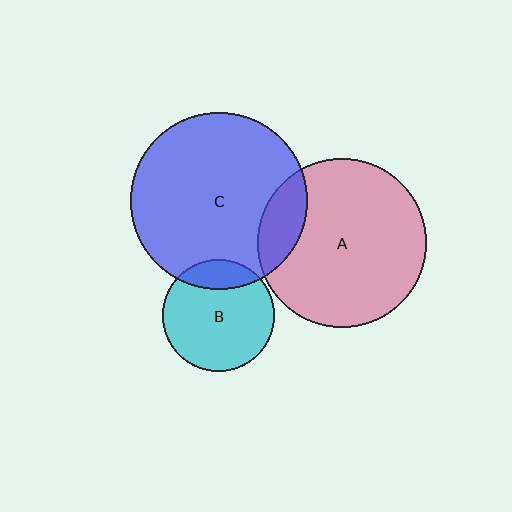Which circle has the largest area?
Circle C (blue).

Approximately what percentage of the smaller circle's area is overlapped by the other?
Approximately 20%.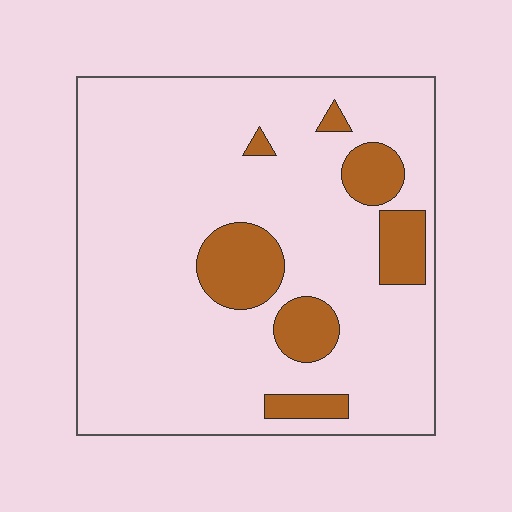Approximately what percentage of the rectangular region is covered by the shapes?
Approximately 15%.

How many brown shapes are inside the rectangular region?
7.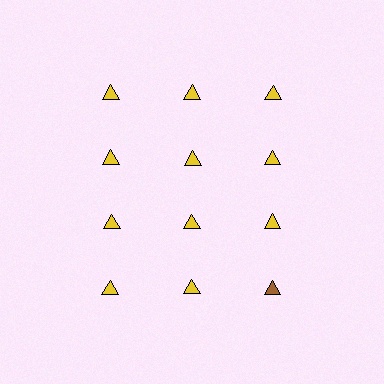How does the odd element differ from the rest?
It has a different color: brown instead of yellow.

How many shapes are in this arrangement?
There are 12 shapes arranged in a grid pattern.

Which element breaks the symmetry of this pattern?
The brown triangle in the fourth row, center column breaks the symmetry. All other shapes are yellow triangles.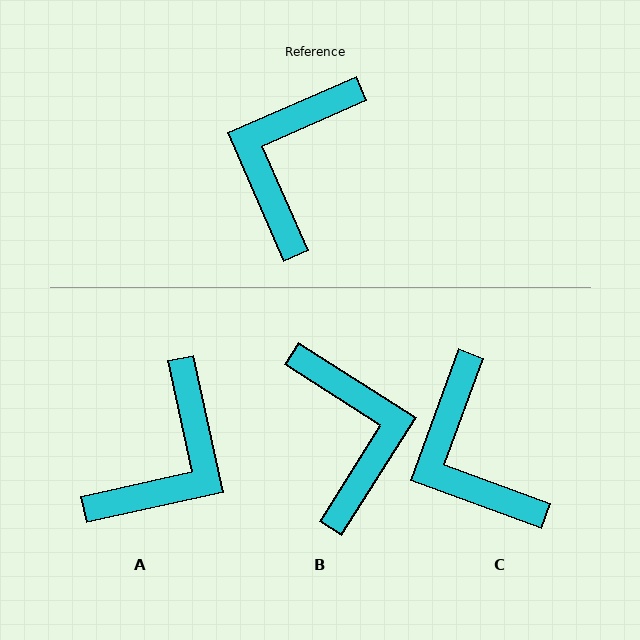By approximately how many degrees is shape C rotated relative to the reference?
Approximately 46 degrees counter-clockwise.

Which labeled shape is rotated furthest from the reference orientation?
A, about 169 degrees away.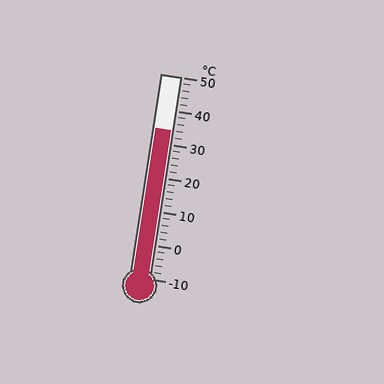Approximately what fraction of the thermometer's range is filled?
The thermometer is filled to approximately 75% of its range.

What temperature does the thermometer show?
The thermometer shows approximately 34°C.